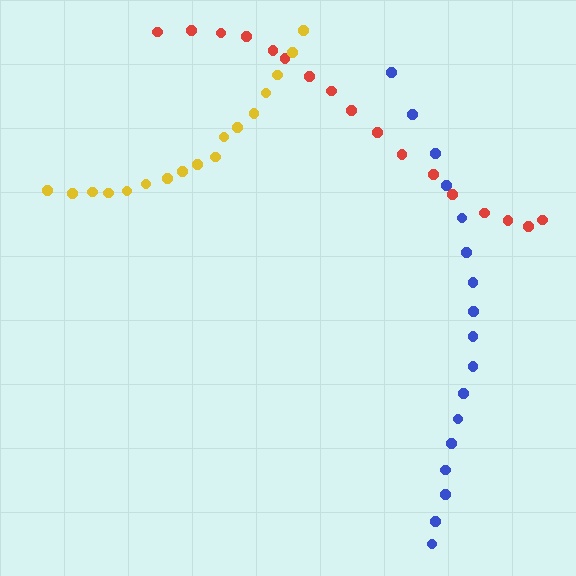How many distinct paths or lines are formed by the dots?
There are 3 distinct paths.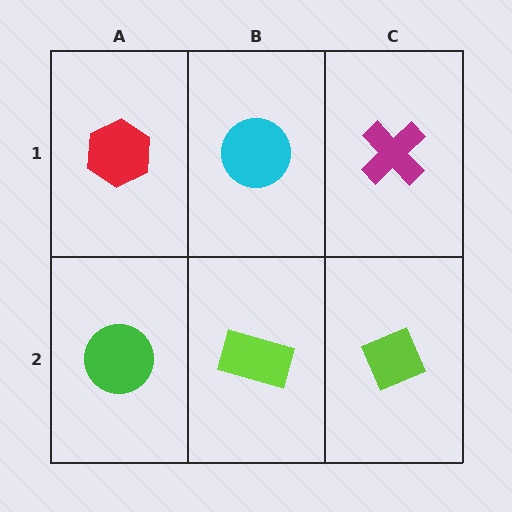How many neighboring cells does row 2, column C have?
2.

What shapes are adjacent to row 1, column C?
A lime diamond (row 2, column C), a cyan circle (row 1, column B).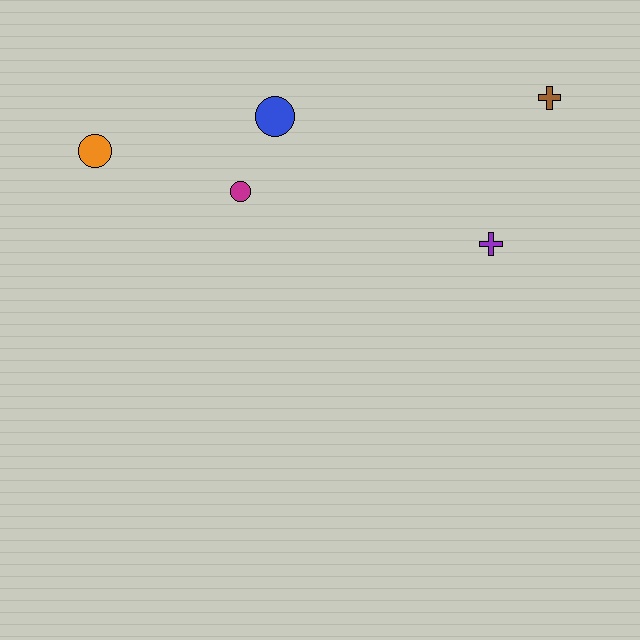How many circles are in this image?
There are 3 circles.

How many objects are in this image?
There are 5 objects.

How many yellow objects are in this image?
There are no yellow objects.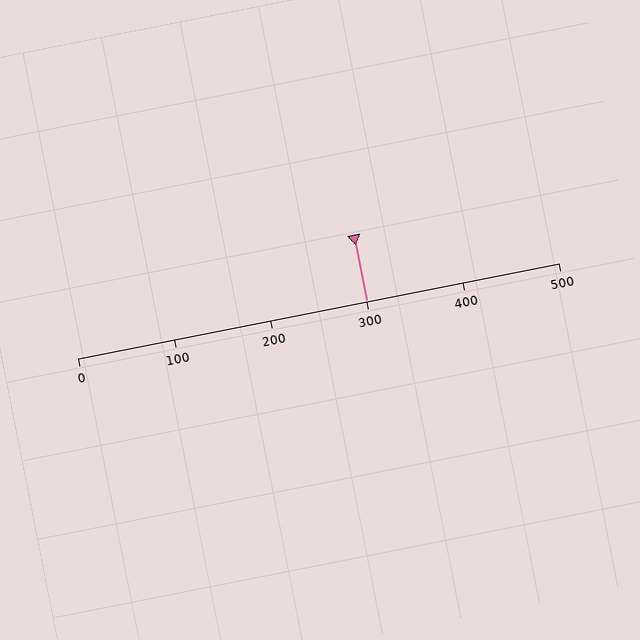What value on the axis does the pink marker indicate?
The marker indicates approximately 300.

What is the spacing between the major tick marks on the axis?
The major ticks are spaced 100 apart.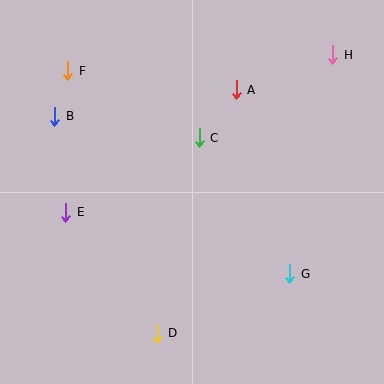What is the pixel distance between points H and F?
The distance between H and F is 265 pixels.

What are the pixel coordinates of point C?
Point C is at (199, 138).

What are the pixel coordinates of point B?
Point B is at (54, 116).